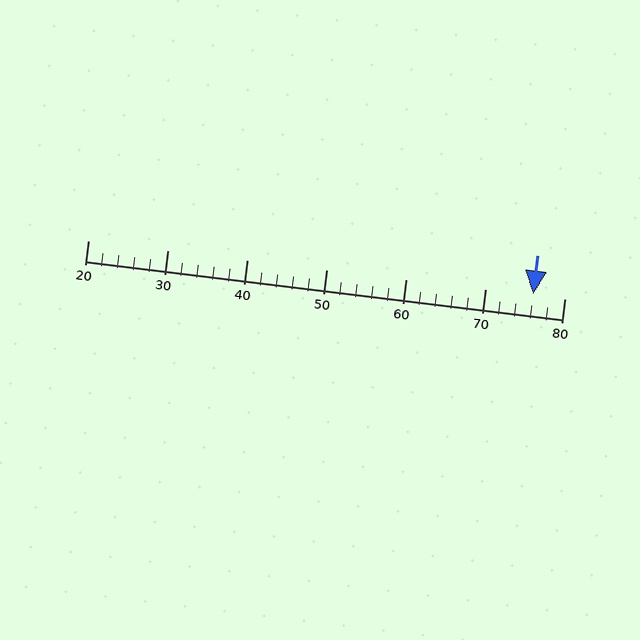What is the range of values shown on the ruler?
The ruler shows values from 20 to 80.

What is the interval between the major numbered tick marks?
The major tick marks are spaced 10 units apart.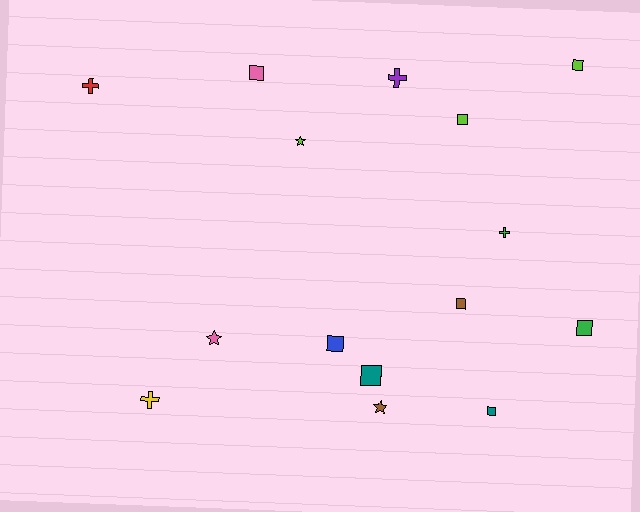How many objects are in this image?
There are 15 objects.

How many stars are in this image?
There are 3 stars.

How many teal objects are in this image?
There are 2 teal objects.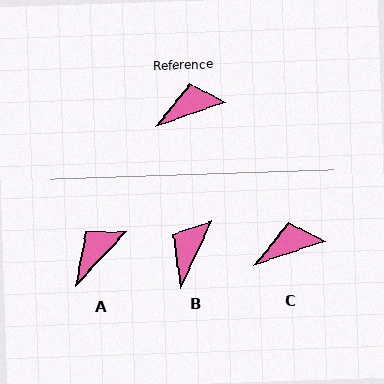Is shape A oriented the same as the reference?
No, it is off by about 27 degrees.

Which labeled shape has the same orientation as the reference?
C.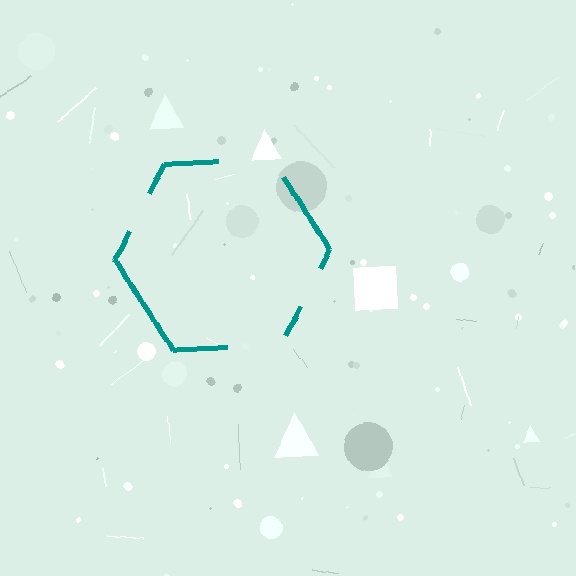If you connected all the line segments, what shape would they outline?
They would outline a hexagon.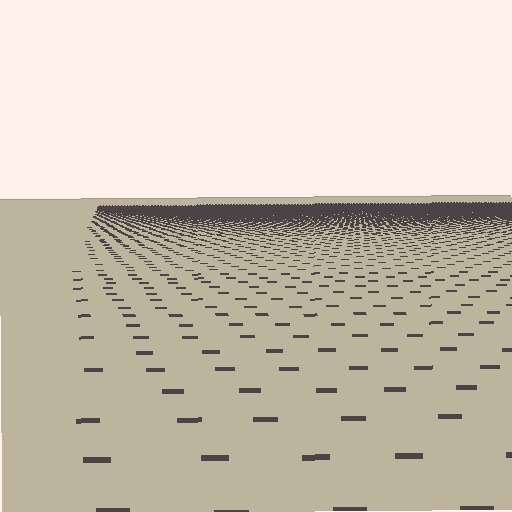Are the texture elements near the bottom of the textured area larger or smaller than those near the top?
Larger. Near the bottom, elements are closer to the viewer and appear at a bigger on-screen size.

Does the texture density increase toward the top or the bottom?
Density increases toward the top.